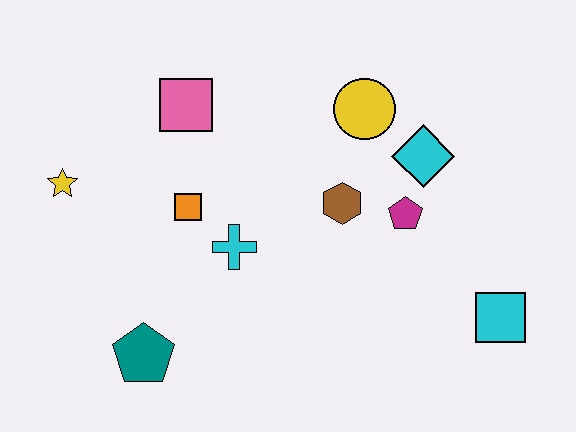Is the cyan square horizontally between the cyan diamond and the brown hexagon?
No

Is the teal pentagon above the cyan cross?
No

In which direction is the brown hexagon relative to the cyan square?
The brown hexagon is to the left of the cyan square.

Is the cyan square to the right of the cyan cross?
Yes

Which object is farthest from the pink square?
The cyan square is farthest from the pink square.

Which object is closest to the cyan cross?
The orange square is closest to the cyan cross.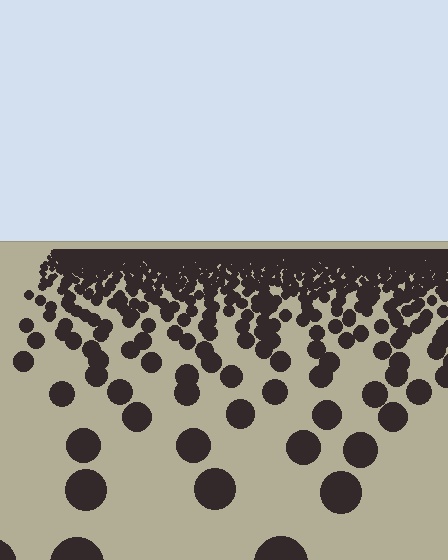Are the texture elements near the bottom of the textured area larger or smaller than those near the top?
Larger. Near the bottom, elements are closer to the viewer and appear at a bigger on-screen size.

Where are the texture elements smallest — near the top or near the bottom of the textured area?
Near the top.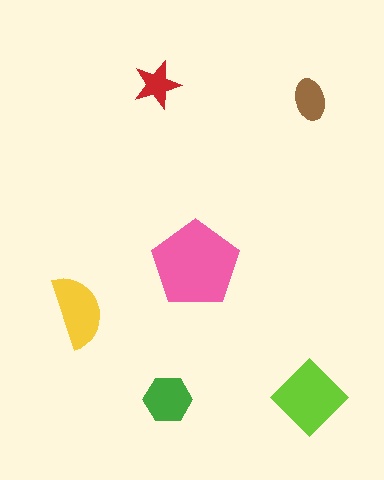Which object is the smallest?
The red star.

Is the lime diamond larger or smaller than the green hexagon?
Larger.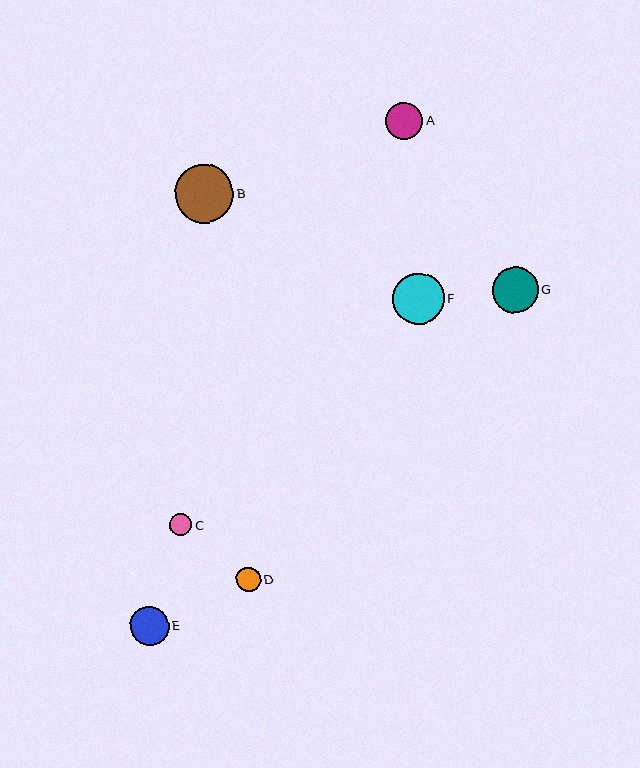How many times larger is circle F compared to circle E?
Circle F is approximately 1.3 times the size of circle E.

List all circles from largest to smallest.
From largest to smallest: B, F, G, E, A, D, C.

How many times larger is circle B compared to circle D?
Circle B is approximately 2.4 times the size of circle D.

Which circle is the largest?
Circle B is the largest with a size of approximately 59 pixels.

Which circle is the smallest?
Circle C is the smallest with a size of approximately 22 pixels.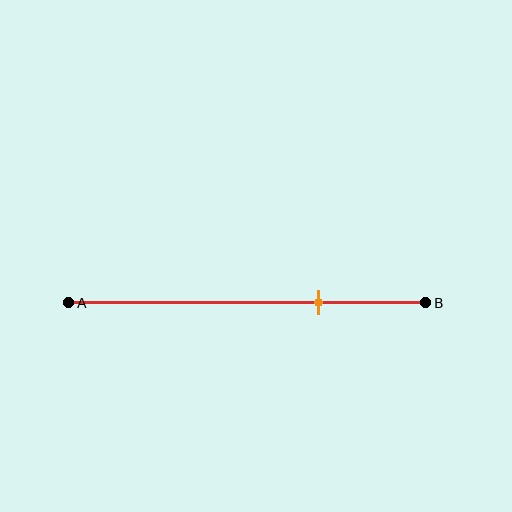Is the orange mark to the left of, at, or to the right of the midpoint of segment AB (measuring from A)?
The orange mark is to the right of the midpoint of segment AB.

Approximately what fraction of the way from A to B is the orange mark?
The orange mark is approximately 70% of the way from A to B.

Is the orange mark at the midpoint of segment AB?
No, the mark is at about 70% from A, not at the 50% midpoint.